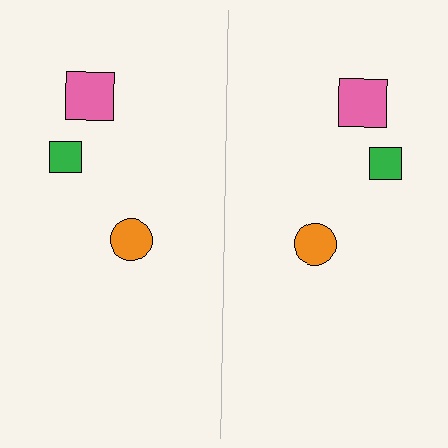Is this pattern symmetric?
Yes, this pattern has bilateral (reflection) symmetry.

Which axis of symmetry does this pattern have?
The pattern has a vertical axis of symmetry running through the center of the image.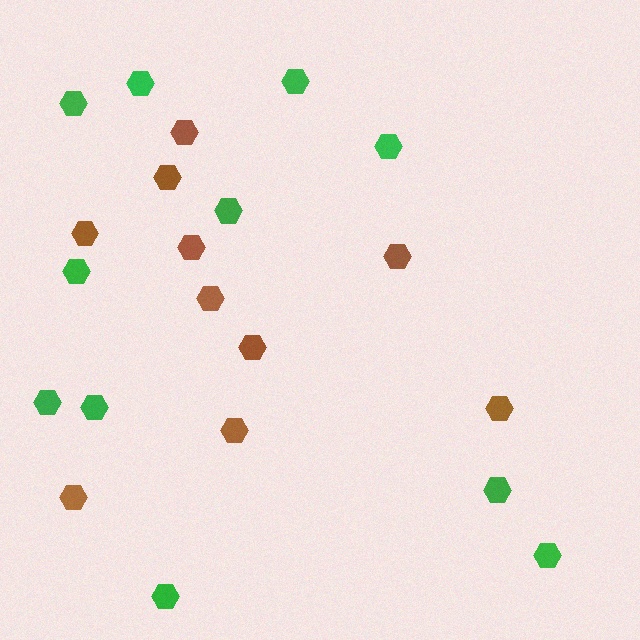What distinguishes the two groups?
There are 2 groups: one group of brown hexagons (10) and one group of green hexagons (11).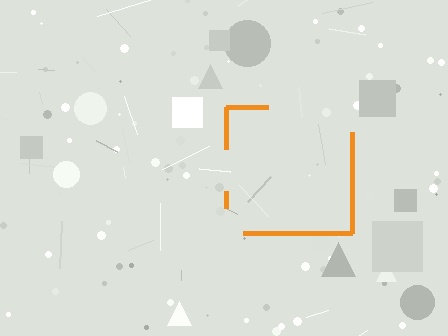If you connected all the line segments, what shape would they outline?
They would outline a square.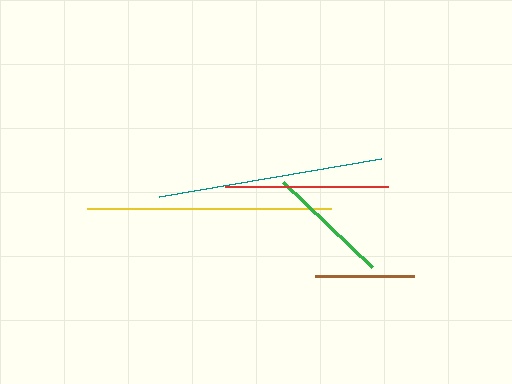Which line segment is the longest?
The yellow line is the longest at approximately 244 pixels.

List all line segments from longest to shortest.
From longest to shortest: yellow, teal, red, green, brown.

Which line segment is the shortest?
The brown line is the shortest at approximately 100 pixels.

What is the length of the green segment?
The green segment is approximately 123 pixels long.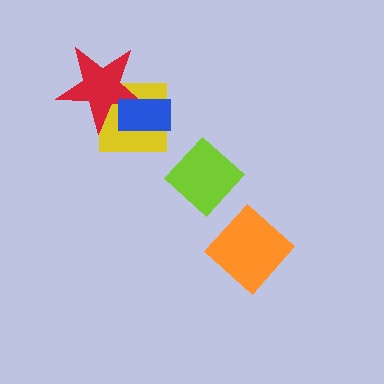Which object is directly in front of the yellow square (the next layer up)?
The red star is directly in front of the yellow square.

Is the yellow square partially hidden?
Yes, it is partially covered by another shape.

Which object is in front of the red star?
The blue rectangle is in front of the red star.